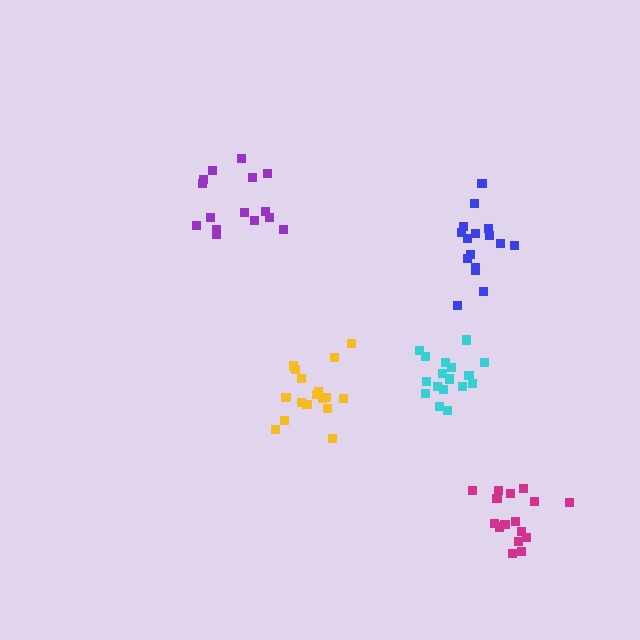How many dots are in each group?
Group 1: 16 dots, Group 2: 17 dots, Group 3: 15 dots, Group 4: 16 dots, Group 5: 17 dots (81 total).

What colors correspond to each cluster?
The clusters are colored: blue, yellow, purple, magenta, cyan.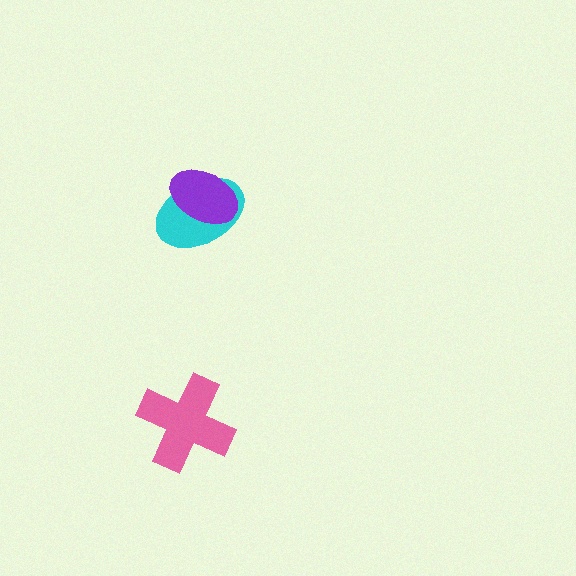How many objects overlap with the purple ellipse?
1 object overlaps with the purple ellipse.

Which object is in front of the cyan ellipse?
The purple ellipse is in front of the cyan ellipse.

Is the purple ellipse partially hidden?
No, no other shape covers it.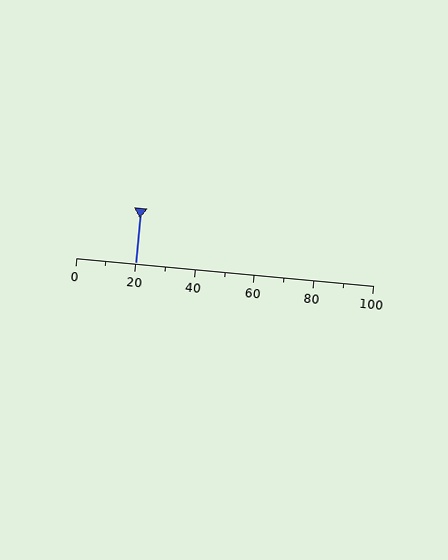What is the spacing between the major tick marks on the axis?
The major ticks are spaced 20 apart.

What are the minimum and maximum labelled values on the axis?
The axis runs from 0 to 100.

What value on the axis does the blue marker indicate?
The marker indicates approximately 20.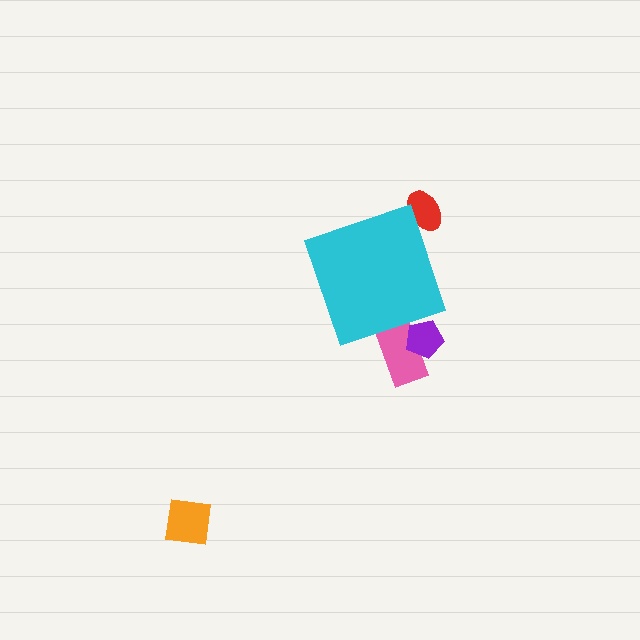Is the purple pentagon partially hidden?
Yes, the purple pentagon is partially hidden behind the cyan diamond.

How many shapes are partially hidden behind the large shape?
3 shapes are partially hidden.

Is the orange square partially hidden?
No, the orange square is fully visible.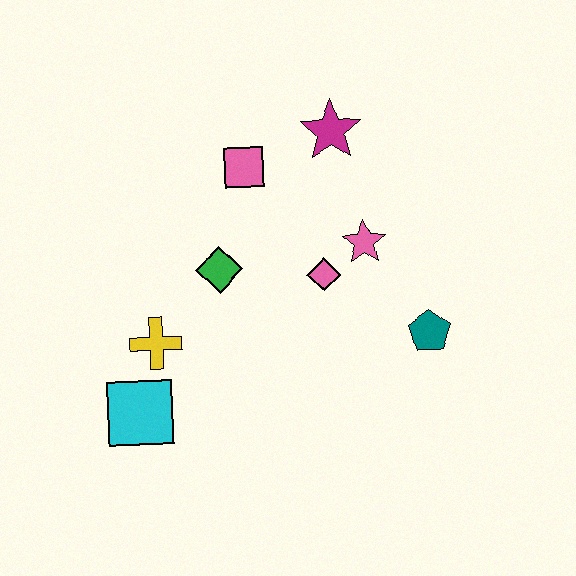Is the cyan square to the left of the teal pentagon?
Yes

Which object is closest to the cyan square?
The yellow cross is closest to the cyan square.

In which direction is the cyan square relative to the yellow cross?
The cyan square is below the yellow cross.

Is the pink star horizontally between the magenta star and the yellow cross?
No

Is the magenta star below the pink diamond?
No